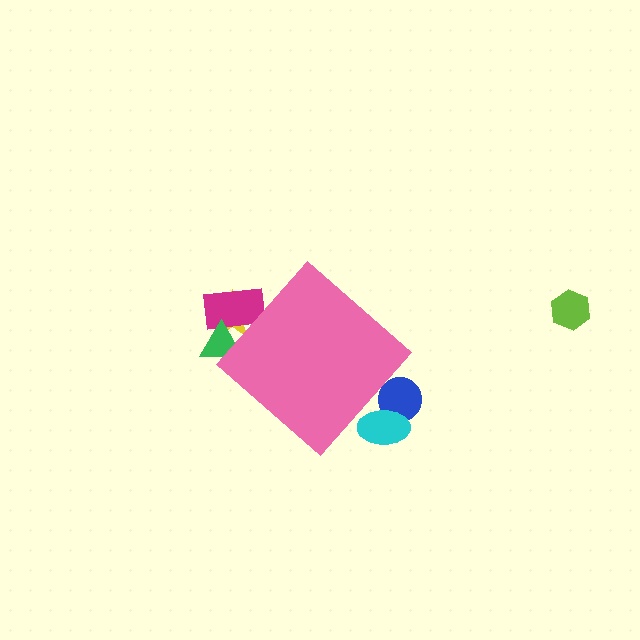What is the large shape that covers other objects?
A pink diamond.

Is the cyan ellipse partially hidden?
Yes, the cyan ellipse is partially hidden behind the pink diamond.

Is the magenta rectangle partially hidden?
Yes, the magenta rectangle is partially hidden behind the pink diamond.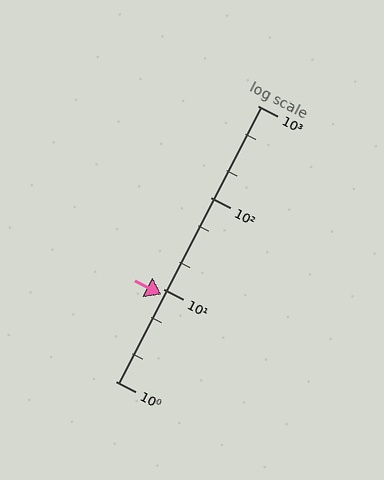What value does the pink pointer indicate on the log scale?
The pointer indicates approximately 8.8.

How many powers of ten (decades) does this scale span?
The scale spans 3 decades, from 1 to 1000.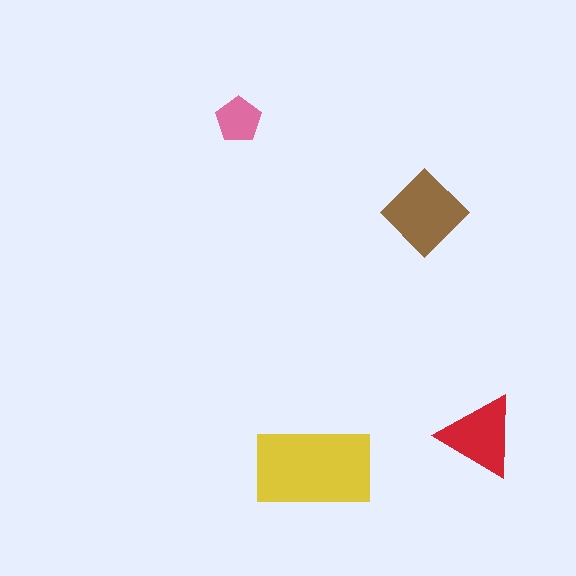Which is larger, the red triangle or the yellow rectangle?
The yellow rectangle.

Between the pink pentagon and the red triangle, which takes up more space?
The red triangle.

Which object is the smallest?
The pink pentagon.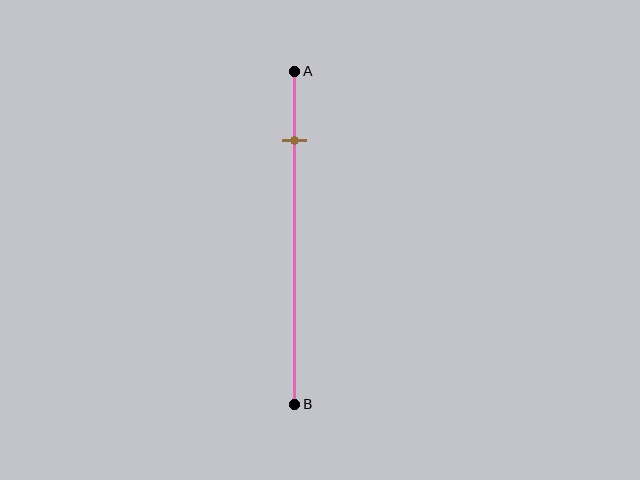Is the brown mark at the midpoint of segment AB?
No, the mark is at about 20% from A, not at the 50% midpoint.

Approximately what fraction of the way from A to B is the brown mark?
The brown mark is approximately 20% of the way from A to B.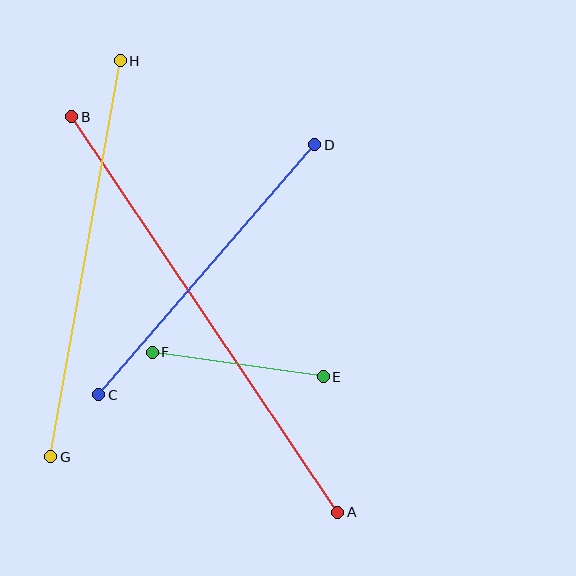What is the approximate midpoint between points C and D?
The midpoint is at approximately (207, 270) pixels.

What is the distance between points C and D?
The distance is approximately 330 pixels.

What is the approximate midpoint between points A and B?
The midpoint is at approximately (205, 314) pixels.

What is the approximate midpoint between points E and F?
The midpoint is at approximately (238, 364) pixels.